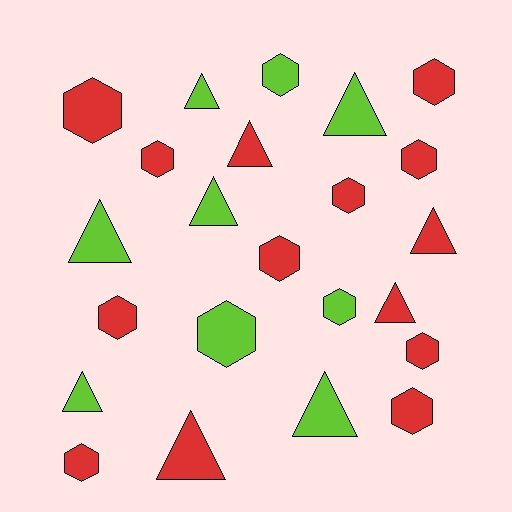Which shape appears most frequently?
Hexagon, with 13 objects.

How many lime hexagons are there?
There are 3 lime hexagons.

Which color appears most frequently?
Red, with 14 objects.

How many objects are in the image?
There are 23 objects.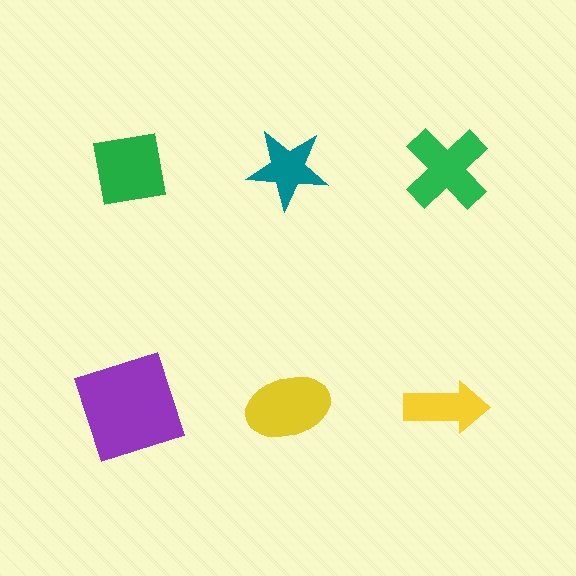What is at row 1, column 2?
A teal star.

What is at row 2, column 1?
A purple square.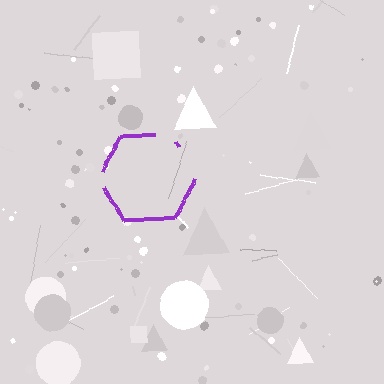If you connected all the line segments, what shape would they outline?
They would outline a hexagon.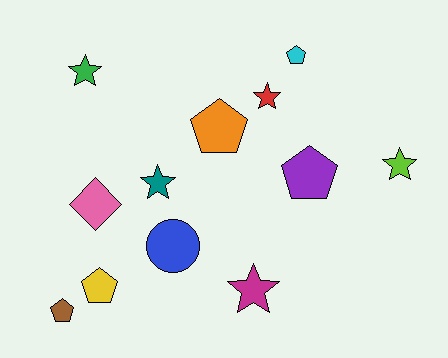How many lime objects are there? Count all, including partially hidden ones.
There is 1 lime object.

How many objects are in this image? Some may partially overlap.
There are 12 objects.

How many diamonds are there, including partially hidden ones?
There is 1 diamond.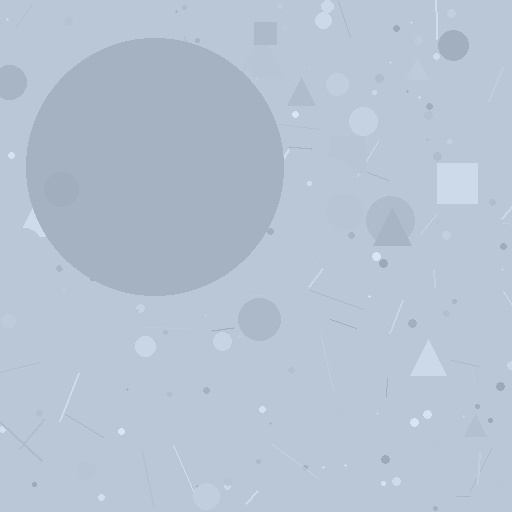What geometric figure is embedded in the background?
A circle is embedded in the background.